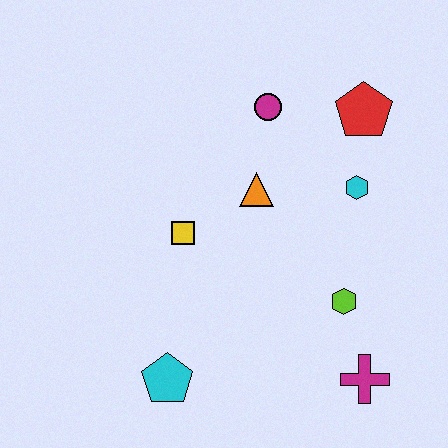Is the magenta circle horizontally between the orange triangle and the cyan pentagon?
No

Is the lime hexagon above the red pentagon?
No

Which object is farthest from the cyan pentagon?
The red pentagon is farthest from the cyan pentagon.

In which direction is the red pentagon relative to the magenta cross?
The red pentagon is above the magenta cross.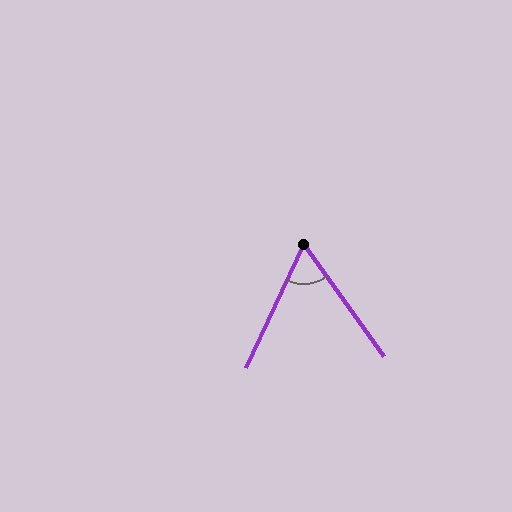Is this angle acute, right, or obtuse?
It is acute.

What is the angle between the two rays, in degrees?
Approximately 60 degrees.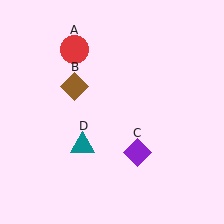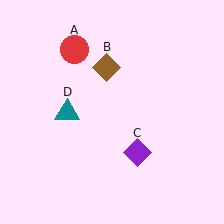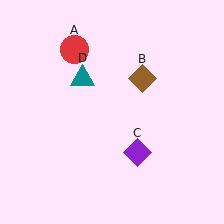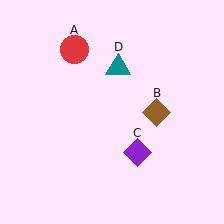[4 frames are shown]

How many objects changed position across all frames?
2 objects changed position: brown diamond (object B), teal triangle (object D).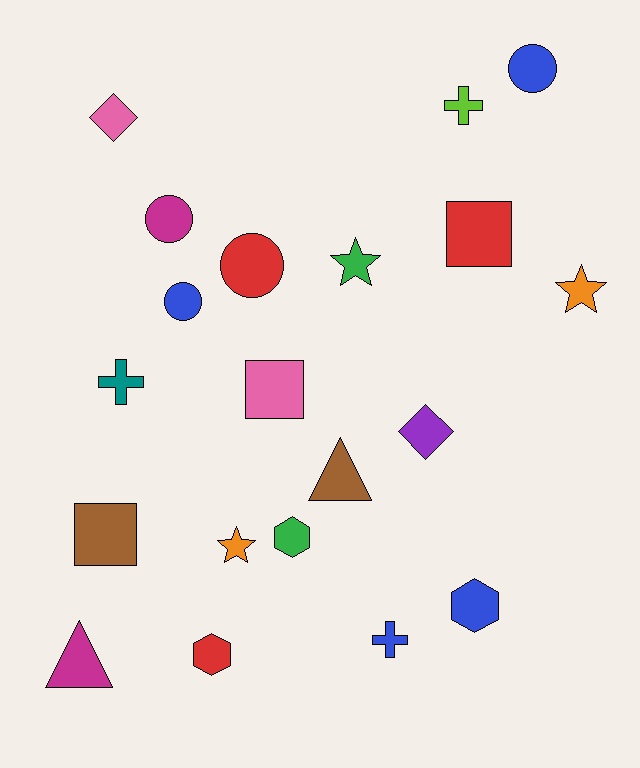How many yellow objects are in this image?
There are no yellow objects.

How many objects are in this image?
There are 20 objects.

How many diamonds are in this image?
There are 2 diamonds.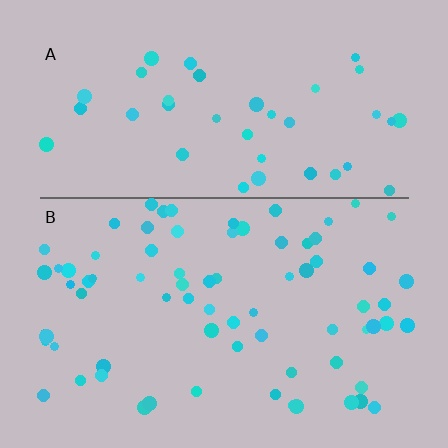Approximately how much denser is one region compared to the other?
Approximately 1.8× — region B over region A.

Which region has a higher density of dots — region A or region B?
B (the bottom).